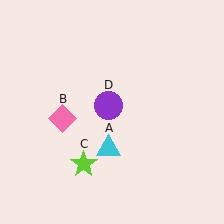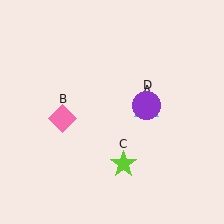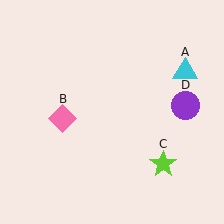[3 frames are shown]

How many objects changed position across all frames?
3 objects changed position: cyan triangle (object A), lime star (object C), purple circle (object D).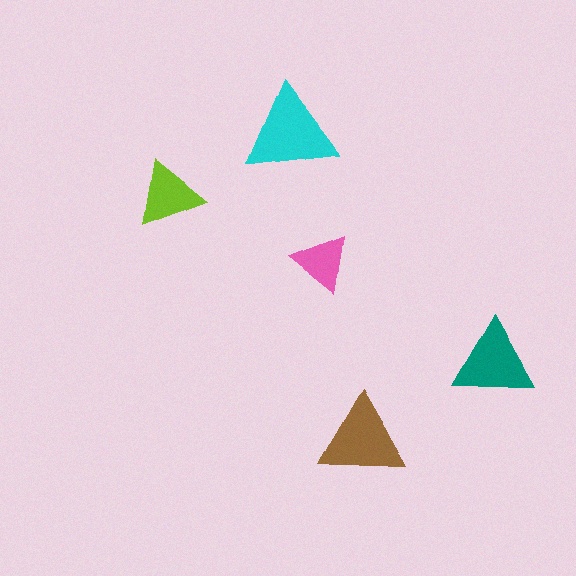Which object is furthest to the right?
The teal triangle is rightmost.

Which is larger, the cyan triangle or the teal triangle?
The cyan one.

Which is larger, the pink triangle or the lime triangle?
The lime one.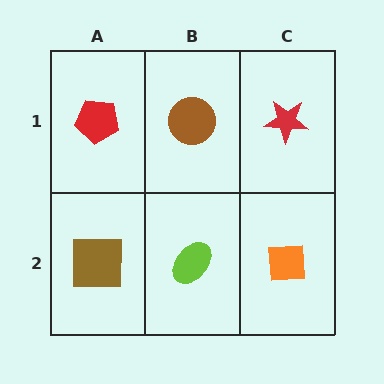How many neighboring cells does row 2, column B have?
3.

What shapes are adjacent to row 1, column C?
An orange square (row 2, column C), a brown circle (row 1, column B).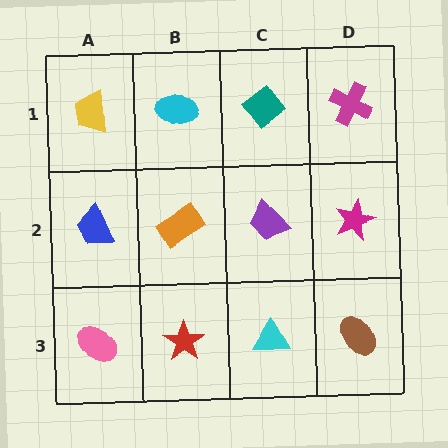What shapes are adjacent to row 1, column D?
A magenta star (row 2, column D), a teal diamond (row 1, column C).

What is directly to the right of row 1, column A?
A cyan ellipse.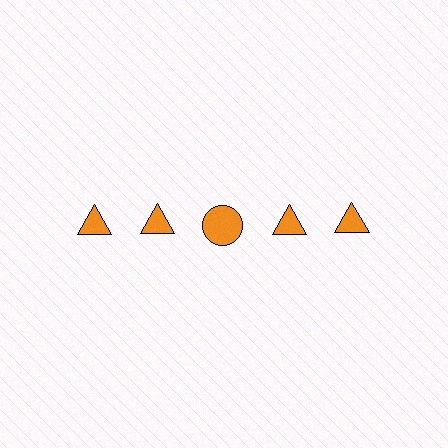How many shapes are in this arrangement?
There are 5 shapes arranged in a grid pattern.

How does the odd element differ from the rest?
It has a different shape: circle instead of triangle.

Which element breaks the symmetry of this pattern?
The orange circle in the top row, center column breaks the symmetry. All other shapes are orange triangles.